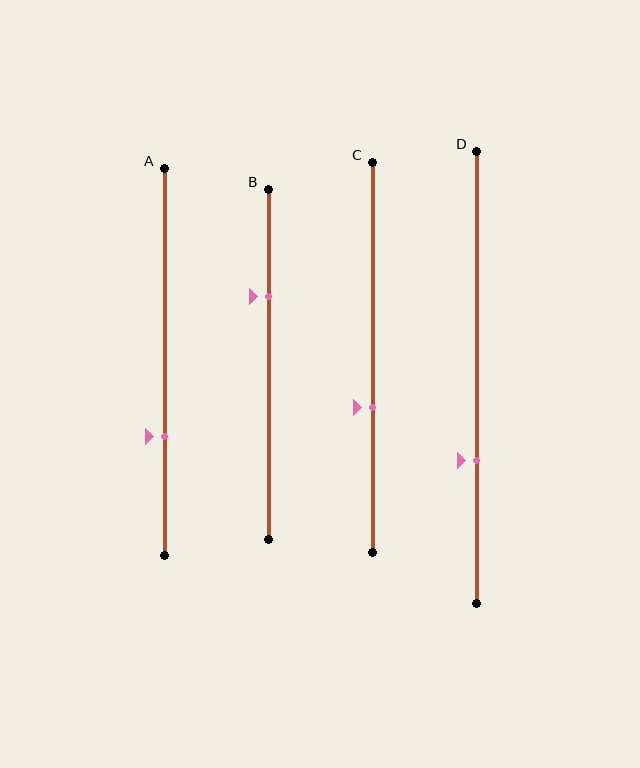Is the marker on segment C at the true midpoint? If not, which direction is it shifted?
No, the marker on segment C is shifted downward by about 13% of the segment length.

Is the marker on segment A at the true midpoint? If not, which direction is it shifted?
No, the marker on segment A is shifted downward by about 19% of the segment length.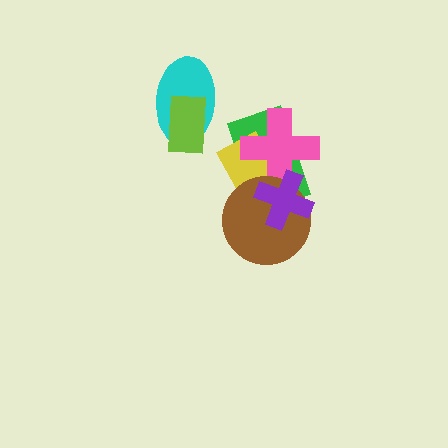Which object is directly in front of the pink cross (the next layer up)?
The brown circle is directly in front of the pink cross.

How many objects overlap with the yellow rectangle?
4 objects overlap with the yellow rectangle.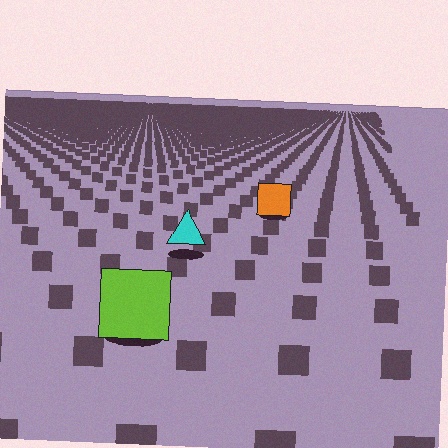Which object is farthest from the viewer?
The orange square is farthest from the viewer. It appears smaller and the ground texture around it is denser.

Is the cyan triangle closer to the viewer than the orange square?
Yes. The cyan triangle is closer — you can tell from the texture gradient: the ground texture is coarser near it.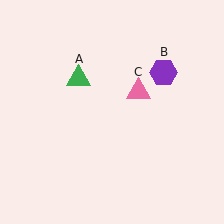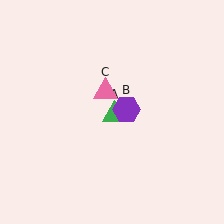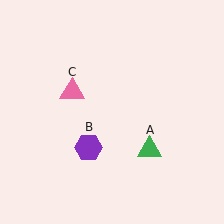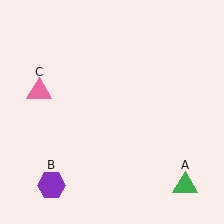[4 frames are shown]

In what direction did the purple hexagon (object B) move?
The purple hexagon (object B) moved down and to the left.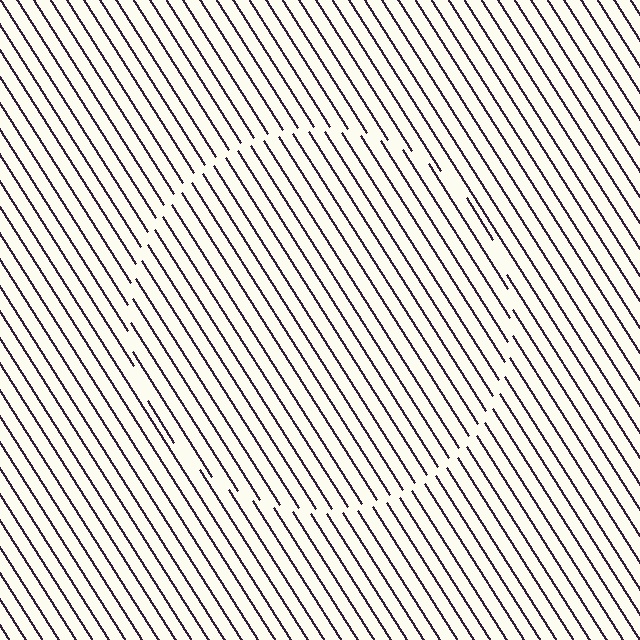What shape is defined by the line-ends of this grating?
An illusory circle. The interior of the shape contains the same grating, shifted by half a period — the contour is defined by the phase discontinuity where line-ends from the inner and outer gratings abut.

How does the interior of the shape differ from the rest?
The interior of the shape contains the same grating, shifted by half a period — the contour is defined by the phase discontinuity where line-ends from the inner and outer gratings abut.